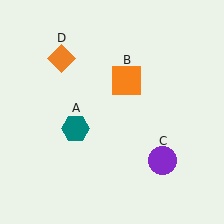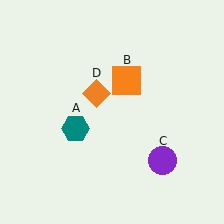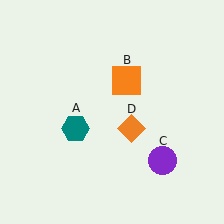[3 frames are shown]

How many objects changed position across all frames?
1 object changed position: orange diamond (object D).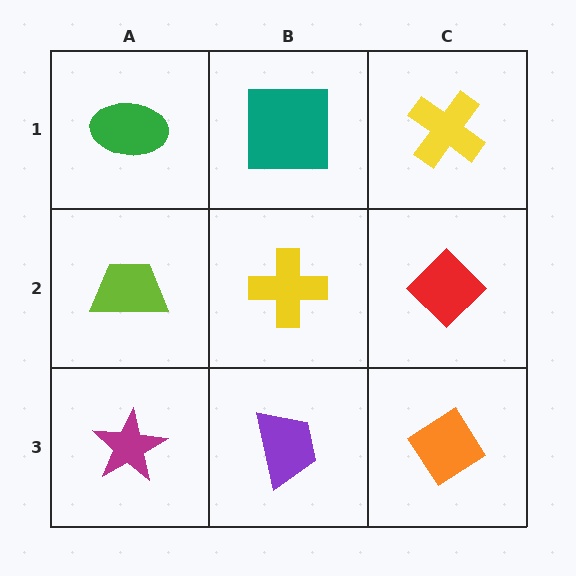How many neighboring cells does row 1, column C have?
2.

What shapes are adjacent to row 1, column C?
A red diamond (row 2, column C), a teal square (row 1, column B).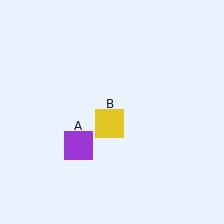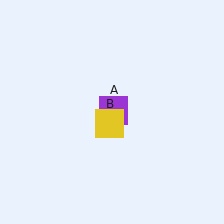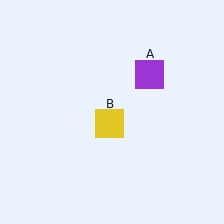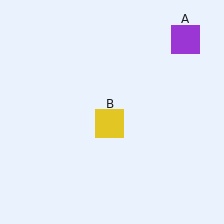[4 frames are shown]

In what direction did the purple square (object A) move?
The purple square (object A) moved up and to the right.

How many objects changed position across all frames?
1 object changed position: purple square (object A).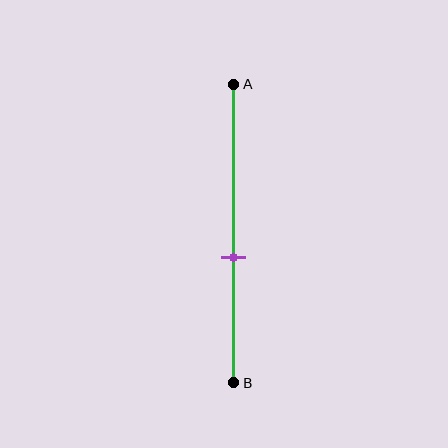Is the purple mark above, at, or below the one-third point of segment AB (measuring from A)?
The purple mark is below the one-third point of segment AB.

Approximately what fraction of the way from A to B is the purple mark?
The purple mark is approximately 60% of the way from A to B.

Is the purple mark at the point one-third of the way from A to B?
No, the mark is at about 60% from A, not at the 33% one-third point.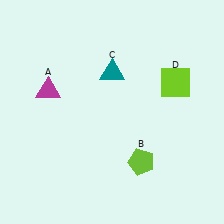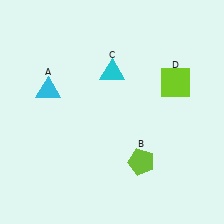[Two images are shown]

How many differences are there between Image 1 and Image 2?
There are 2 differences between the two images.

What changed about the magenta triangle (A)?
In Image 1, A is magenta. In Image 2, it changed to cyan.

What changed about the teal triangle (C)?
In Image 1, C is teal. In Image 2, it changed to cyan.